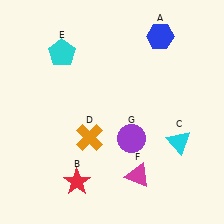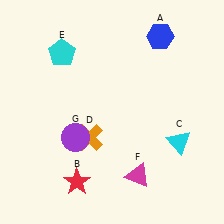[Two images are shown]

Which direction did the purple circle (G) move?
The purple circle (G) moved left.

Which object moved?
The purple circle (G) moved left.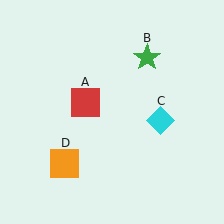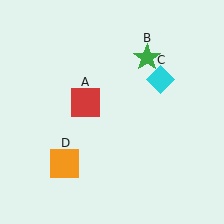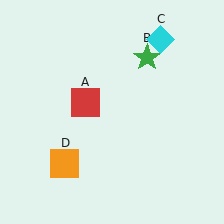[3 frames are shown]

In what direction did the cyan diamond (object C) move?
The cyan diamond (object C) moved up.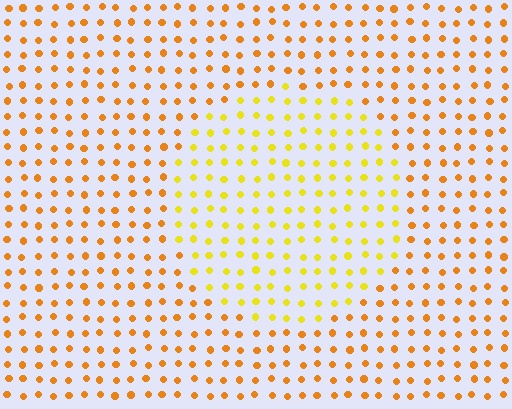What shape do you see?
I see a circle.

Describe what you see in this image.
The image is filled with small orange elements in a uniform arrangement. A circle-shaped region is visible where the elements are tinted to a slightly different hue, forming a subtle color boundary.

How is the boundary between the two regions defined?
The boundary is defined purely by a slight shift in hue (about 28 degrees). Spacing, size, and orientation are identical on both sides.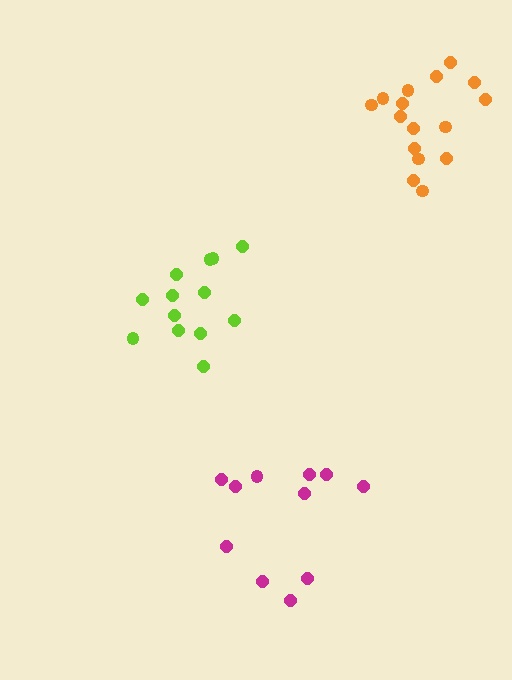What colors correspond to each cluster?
The clusters are colored: magenta, lime, orange.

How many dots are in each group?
Group 1: 11 dots, Group 2: 13 dots, Group 3: 16 dots (40 total).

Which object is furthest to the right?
The orange cluster is rightmost.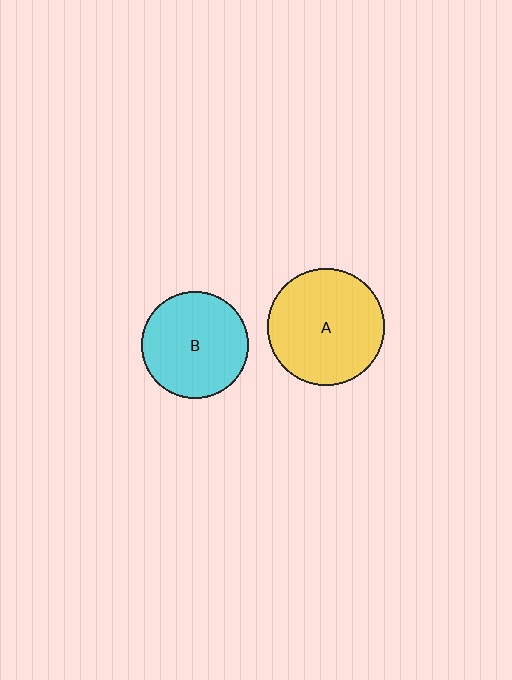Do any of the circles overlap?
No, none of the circles overlap.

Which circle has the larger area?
Circle A (yellow).